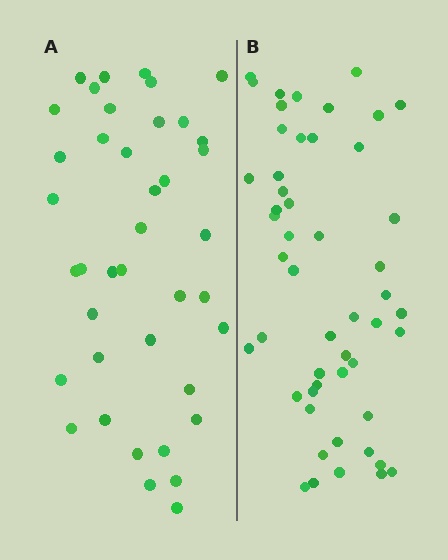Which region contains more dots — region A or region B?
Region B (the right region) has more dots.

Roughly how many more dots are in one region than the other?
Region B has roughly 12 or so more dots than region A.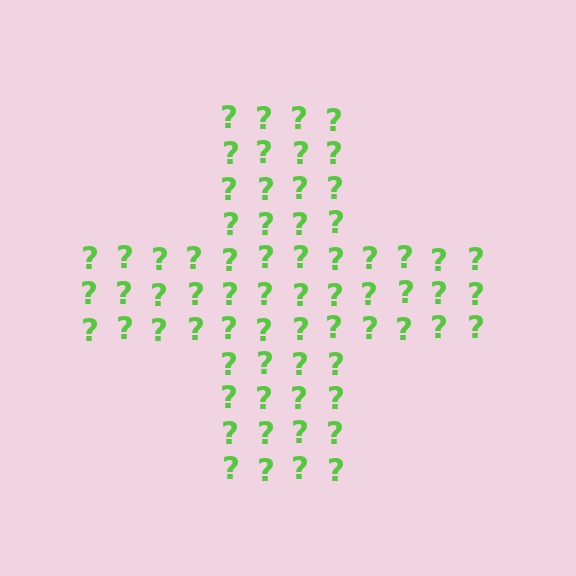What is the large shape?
The large shape is a cross.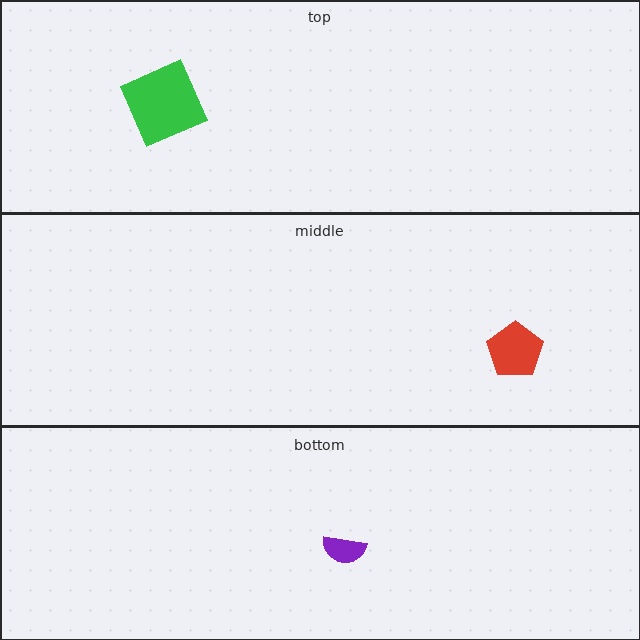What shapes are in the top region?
The green square.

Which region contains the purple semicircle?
The bottom region.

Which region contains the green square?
The top region.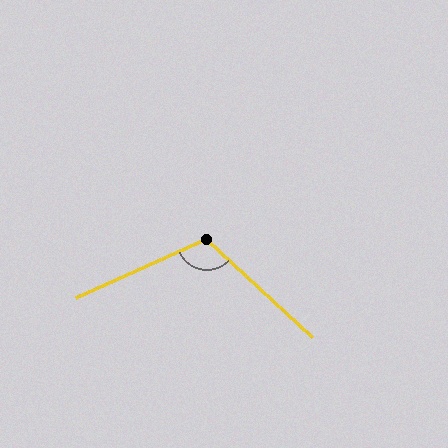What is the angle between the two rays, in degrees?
Approximately 113 degrees.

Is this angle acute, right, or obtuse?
It is obtuse.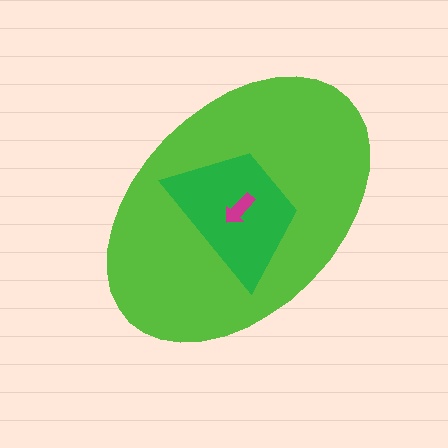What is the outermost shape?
The lime ellipse.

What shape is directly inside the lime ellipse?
The green trapezoid.